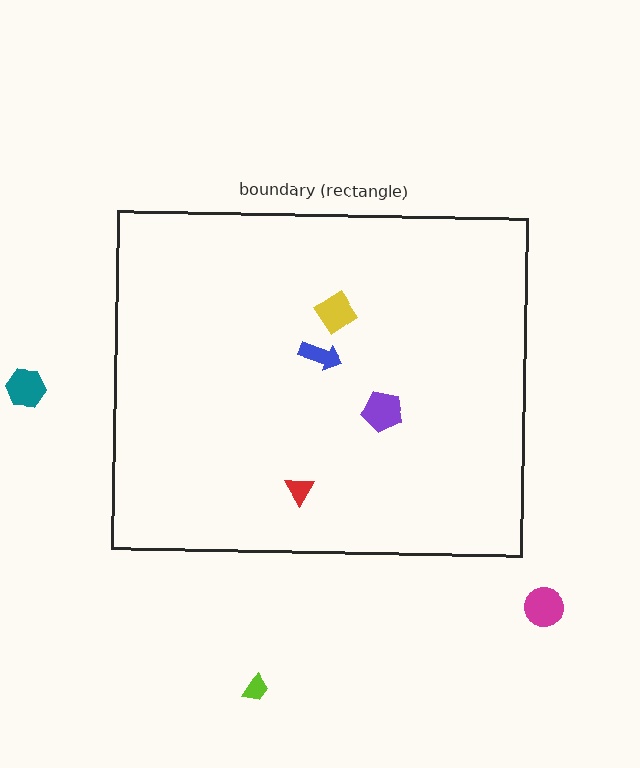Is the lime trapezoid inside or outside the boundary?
Outside.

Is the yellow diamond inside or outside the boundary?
Inside.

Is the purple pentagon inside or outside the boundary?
Inside.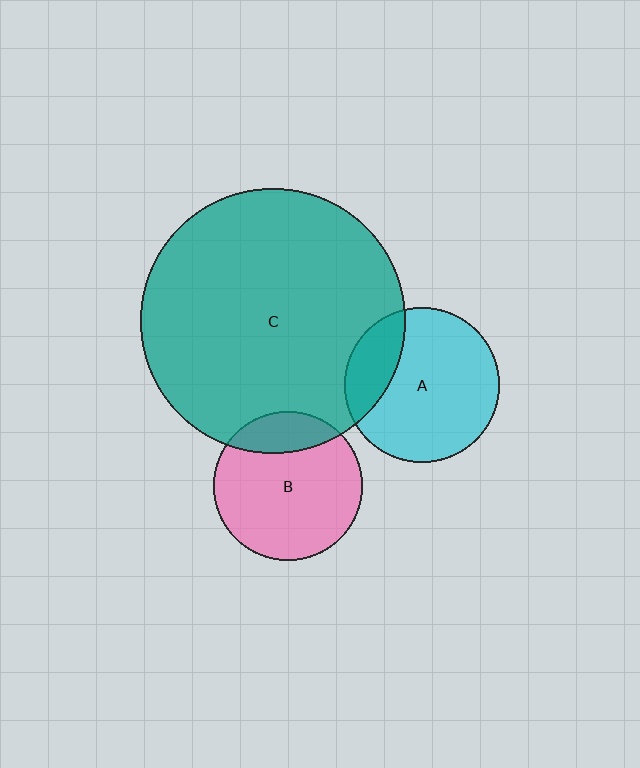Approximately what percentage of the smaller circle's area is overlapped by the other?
Approximately 20%.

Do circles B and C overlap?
Yes.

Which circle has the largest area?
Circle C (teal).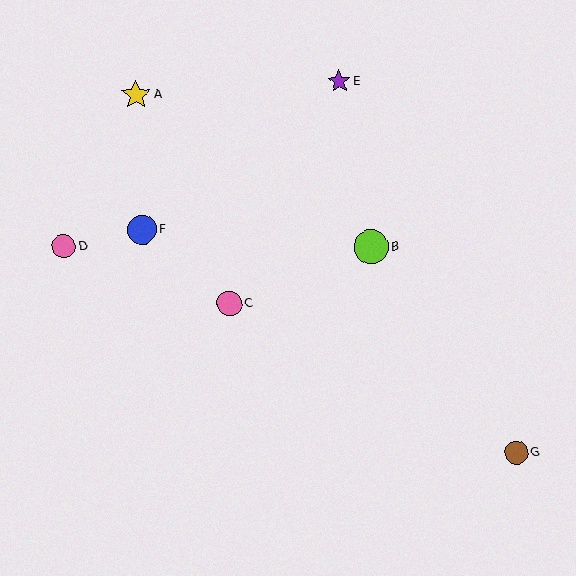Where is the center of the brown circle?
The center of the brown circle is at (516, 452).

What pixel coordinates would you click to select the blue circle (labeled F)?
Click at (142, 230) to select the blue circle F.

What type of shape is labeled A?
Shape A is a yellow star.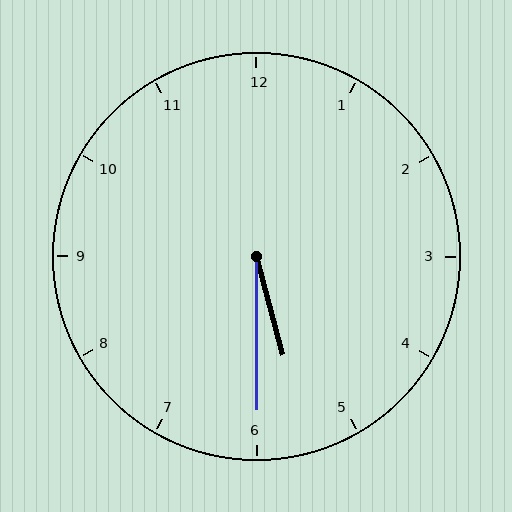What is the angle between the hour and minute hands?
Approximately 15 degrees.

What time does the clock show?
5:30.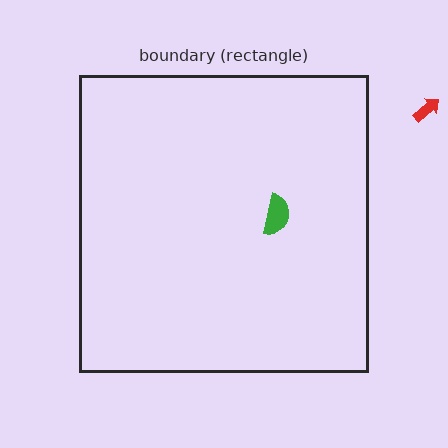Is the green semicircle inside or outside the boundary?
Inside.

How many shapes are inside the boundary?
1 inside, 1 outside.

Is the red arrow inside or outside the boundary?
Outside.